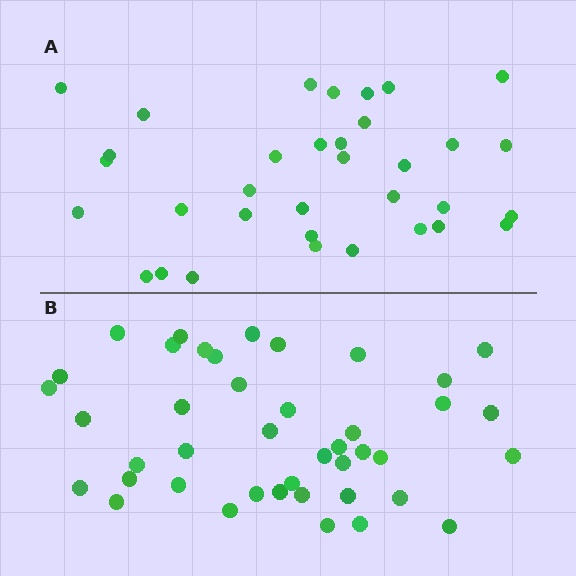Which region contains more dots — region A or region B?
Region B (the bottom region) has more dots.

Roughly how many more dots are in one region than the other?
Region B has roughly 8 or so more dots than region A.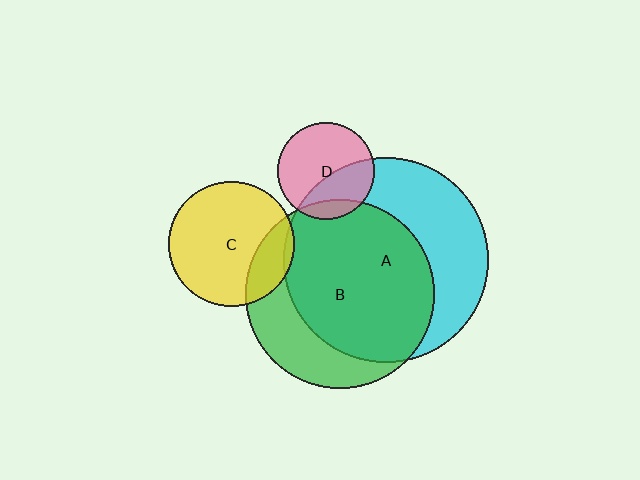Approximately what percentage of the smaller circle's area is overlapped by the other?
Approximately 40%.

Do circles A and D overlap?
Yes.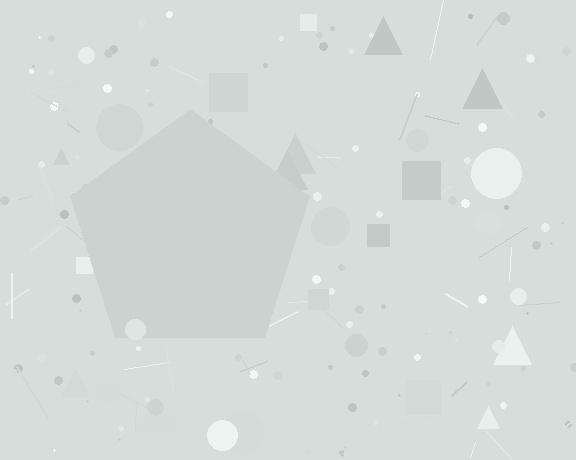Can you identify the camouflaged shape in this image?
The camouflaged shape is a pentagon.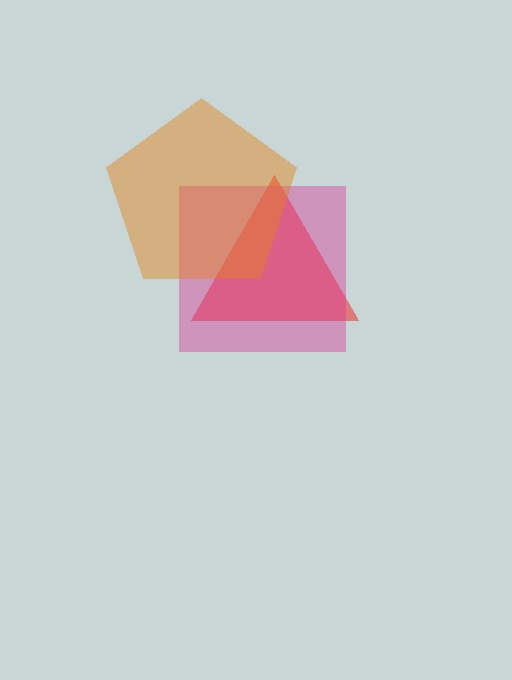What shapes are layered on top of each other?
The layered shapes are: a red triangle, a magenta square, an orange pentagon.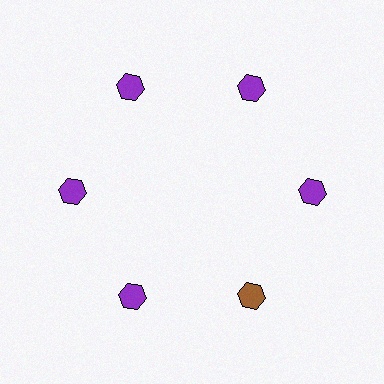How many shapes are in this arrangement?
There are 6 shapes arranged in a ring pattern.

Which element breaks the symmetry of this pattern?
The brown hexagon at roughly the 5 o'clock position breaks the symmetry. All other shapes are purple hexagons.